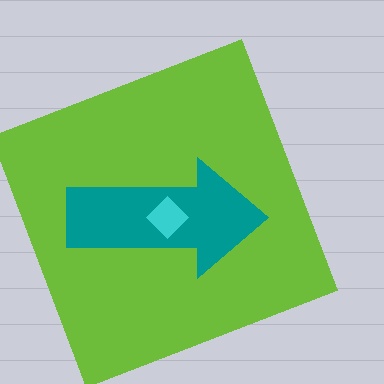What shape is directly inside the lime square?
The teal arrow.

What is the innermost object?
The cyan diamond.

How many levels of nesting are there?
3.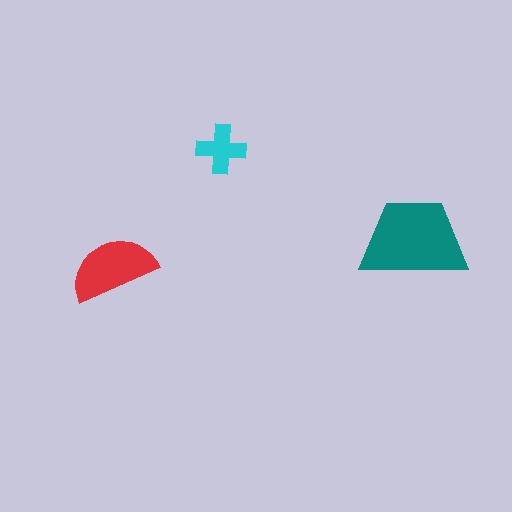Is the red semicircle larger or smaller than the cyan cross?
Larger.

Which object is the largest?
The teal trapezoid.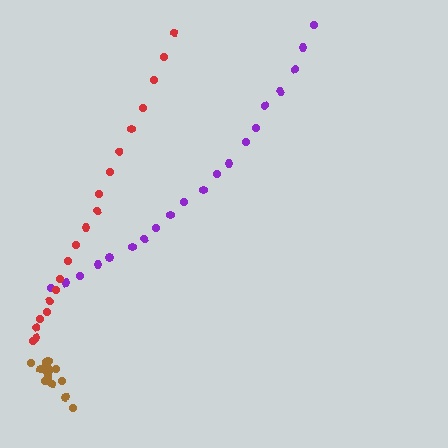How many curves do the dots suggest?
There are 3 distinct paths.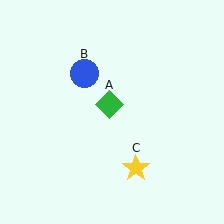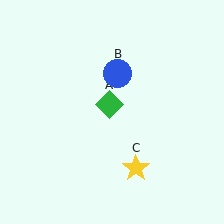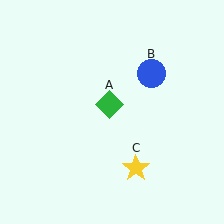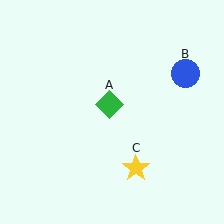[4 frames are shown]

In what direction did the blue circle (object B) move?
The blue circle (object B) moved right.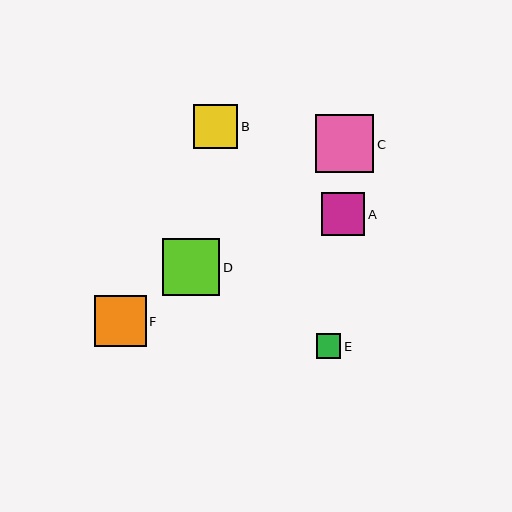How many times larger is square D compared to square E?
Square D is approximately 2.3 times the size of square E.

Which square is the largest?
Square C is the largest with a size of approximately 58 pixels.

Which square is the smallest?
Square E is the smallest with a size of approximately 24 pixels.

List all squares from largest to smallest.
From largest to smallest: C, D, F, B, A, E.